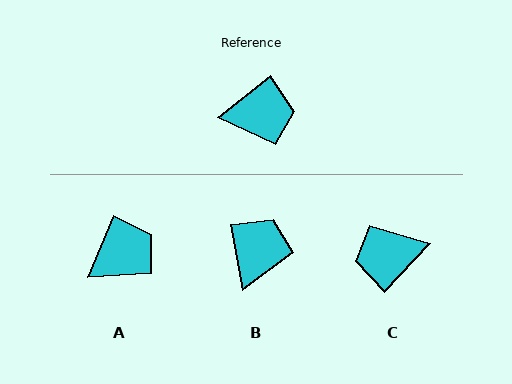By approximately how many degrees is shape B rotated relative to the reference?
Approximately 62 degrees counter-clockwise.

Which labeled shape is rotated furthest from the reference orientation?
C, about 171 degrees away.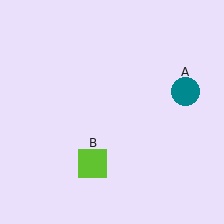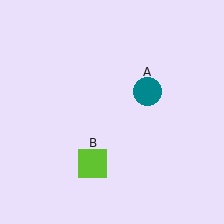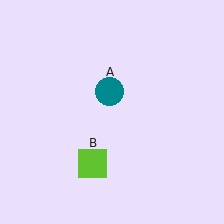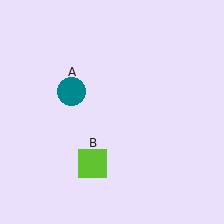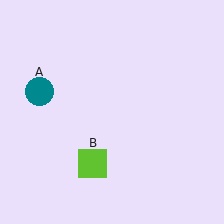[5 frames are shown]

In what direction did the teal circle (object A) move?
The teal circle (object A) moved left.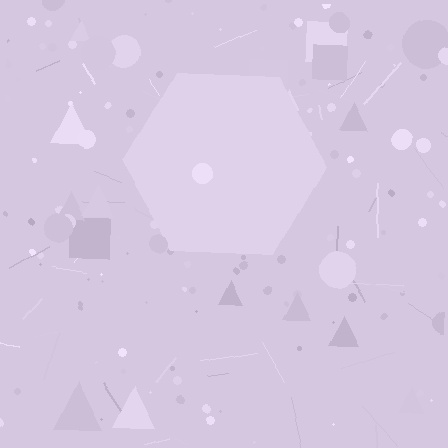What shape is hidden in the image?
A hexagon is hidden in the image.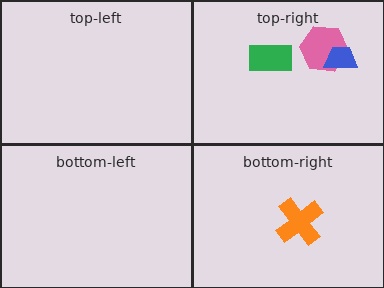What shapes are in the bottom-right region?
The orange cross.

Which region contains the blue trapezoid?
The top-right region.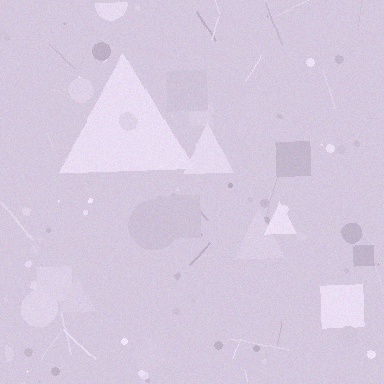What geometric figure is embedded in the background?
A triangle is embedded in the background.